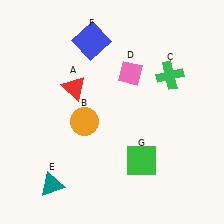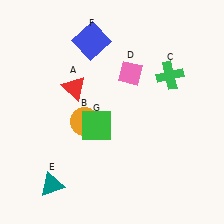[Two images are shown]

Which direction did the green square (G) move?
The green square (G) moved left.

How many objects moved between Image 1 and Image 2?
1 object moved between the two images.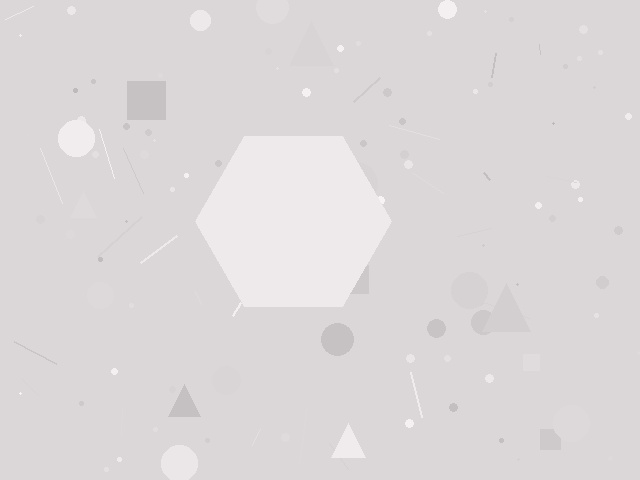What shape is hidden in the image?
A hexagon is hidden in the image.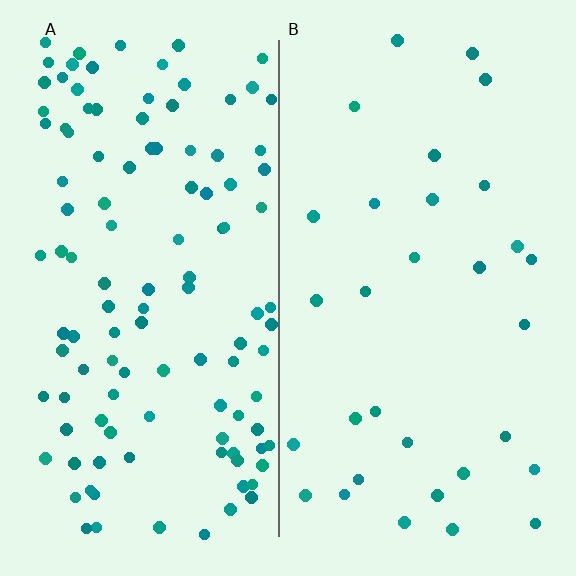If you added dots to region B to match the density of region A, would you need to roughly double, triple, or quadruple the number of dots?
Approximately quadruple.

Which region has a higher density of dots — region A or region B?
A (the left).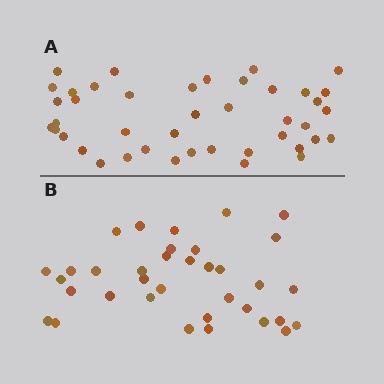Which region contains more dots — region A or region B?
Region A (the top region) has more dots.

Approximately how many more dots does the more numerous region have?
Region A has roughly 8 or so more dots than region B.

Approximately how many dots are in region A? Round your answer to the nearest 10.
About 40 dots. (The exact count is 42, which rounds to 40.)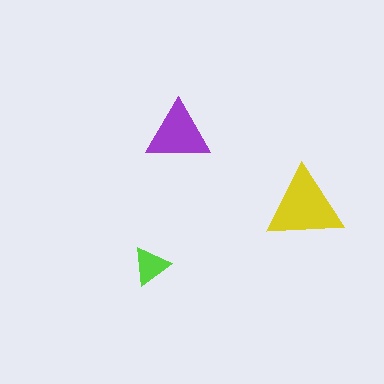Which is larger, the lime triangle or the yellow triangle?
The yellow one.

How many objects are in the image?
There are 3 objects in the image.